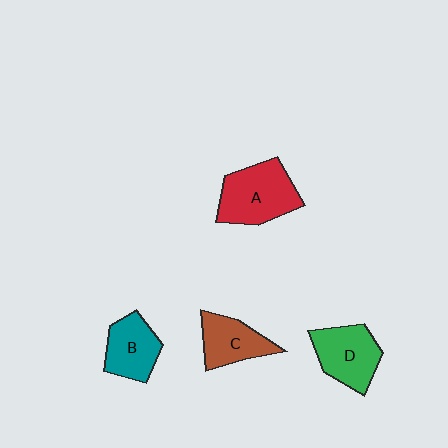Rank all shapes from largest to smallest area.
From largest to smallest: A (red), D (green), B (teal), C (brown).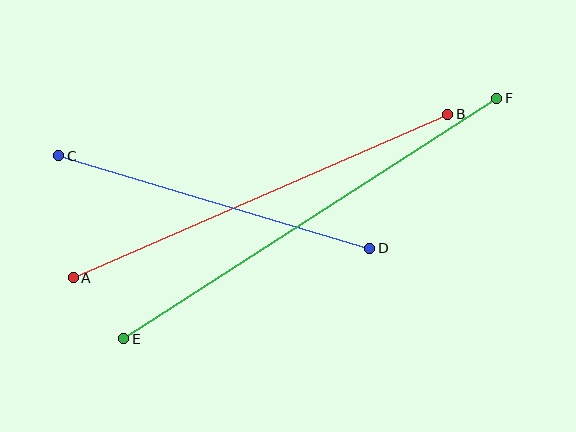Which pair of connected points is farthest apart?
Points E and F are farthest apart.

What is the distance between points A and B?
The distance is approximately 409 pixels.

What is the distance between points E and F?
The distance is approximately 444 pixels.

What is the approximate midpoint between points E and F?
The midpoint is at approximately (310, 218) pixels.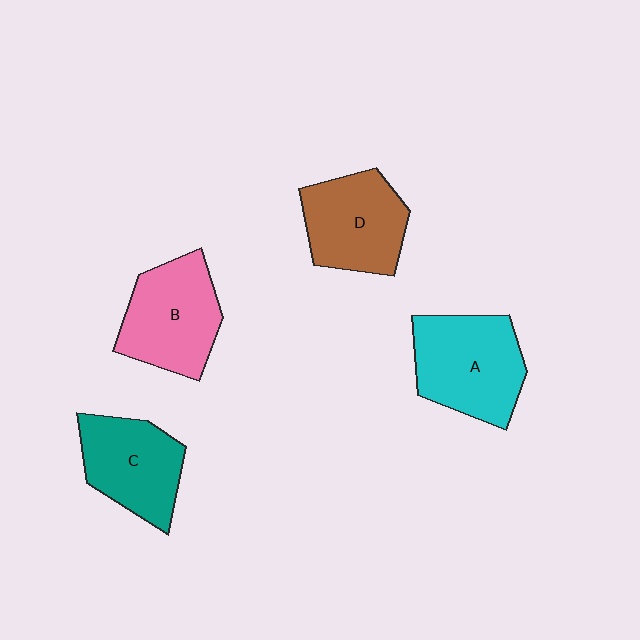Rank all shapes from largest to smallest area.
From largest to smallest: A (cyan), B (pink), D (brown), C (teal).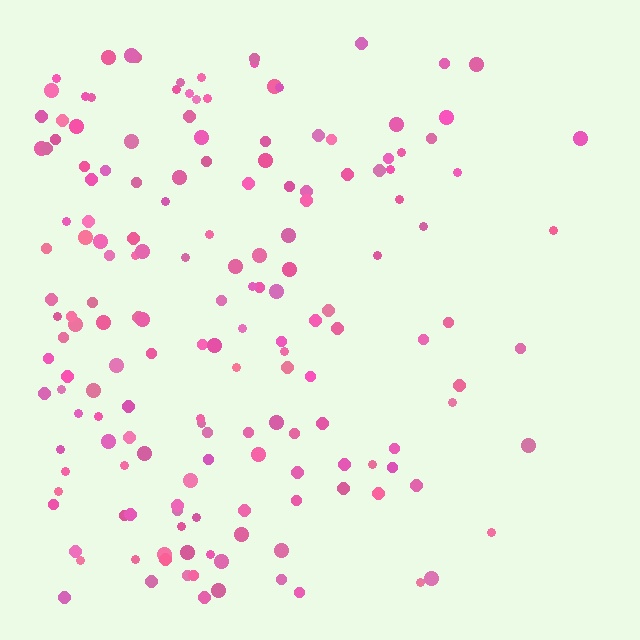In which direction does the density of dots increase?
From right to left, with the left side densest.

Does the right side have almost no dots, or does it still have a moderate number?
Still a moderate number, just noticeably fewer than the left.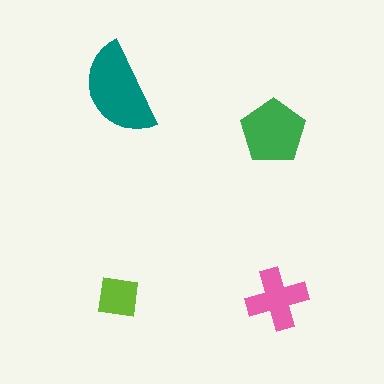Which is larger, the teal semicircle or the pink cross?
The teal semicircle.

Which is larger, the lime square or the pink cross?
The pink cross.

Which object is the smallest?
The lime square.